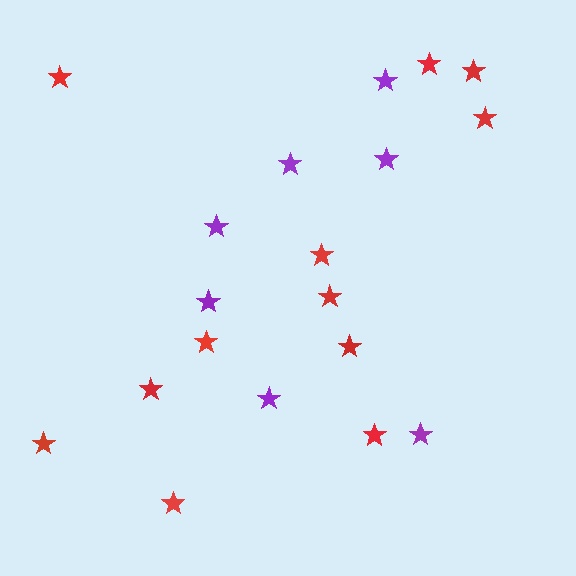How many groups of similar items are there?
There are 2 groups: one group of purple stars (7) and one group of red stars (12).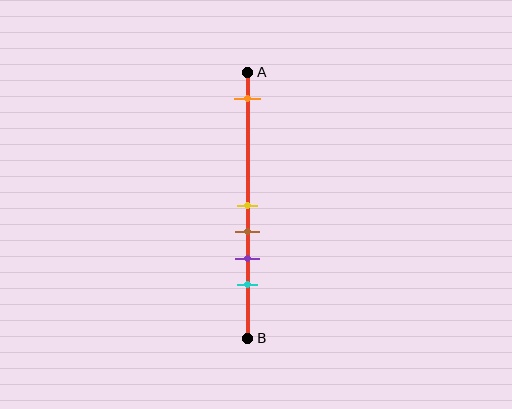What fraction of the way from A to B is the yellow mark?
The yellow mark is approximately 50% (0.5) of the way from A to B.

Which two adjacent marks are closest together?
The yellow and brown marks are the closest adjacent pair.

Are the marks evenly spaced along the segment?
No, the marks are not evenly spaced.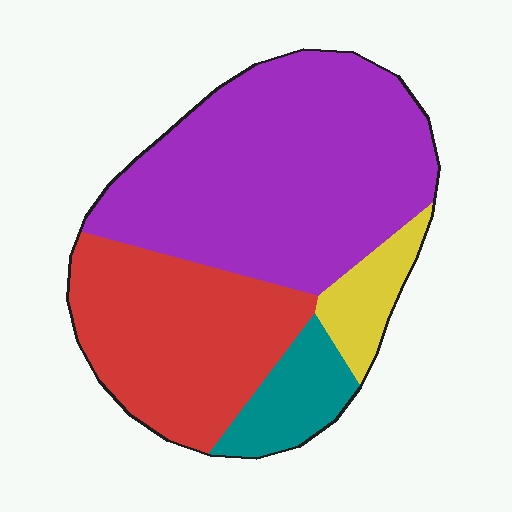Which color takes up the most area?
Purple, at roughly 50%.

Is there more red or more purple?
Purple.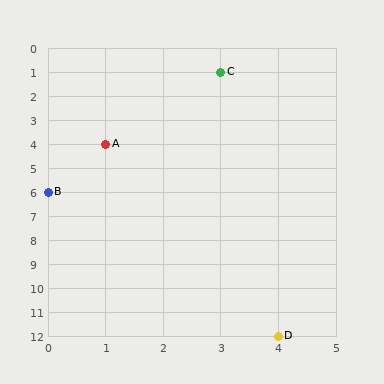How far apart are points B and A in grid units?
Points B and A are 1 column and 2 rows apart (about 2.2 grid units diagonally).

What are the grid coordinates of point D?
Point D is at grid coordinates (4, 12).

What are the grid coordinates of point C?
Point C is at grid coordinates (3, 1).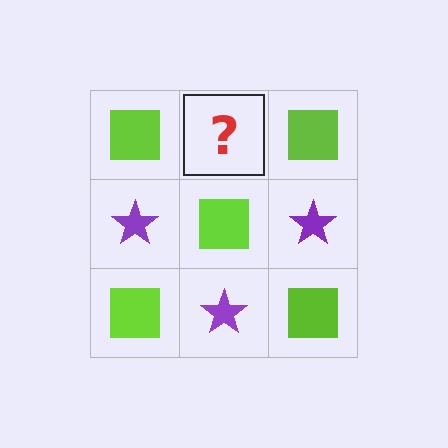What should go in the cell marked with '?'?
The missing cell should contain a purple star.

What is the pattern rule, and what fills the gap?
The rule is that it alternates lime square and purple star in a checkerboard pattern. The gap should be filled with a purple star.